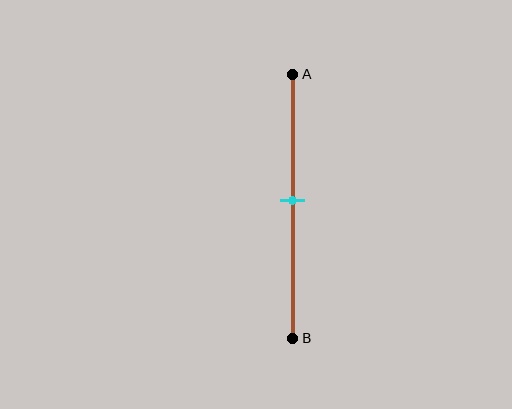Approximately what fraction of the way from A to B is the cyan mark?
The cyan mark is approximately 50% of the way from A to B.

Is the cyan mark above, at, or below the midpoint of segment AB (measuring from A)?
The cyan mark is approximately at the midpoint of segment AB.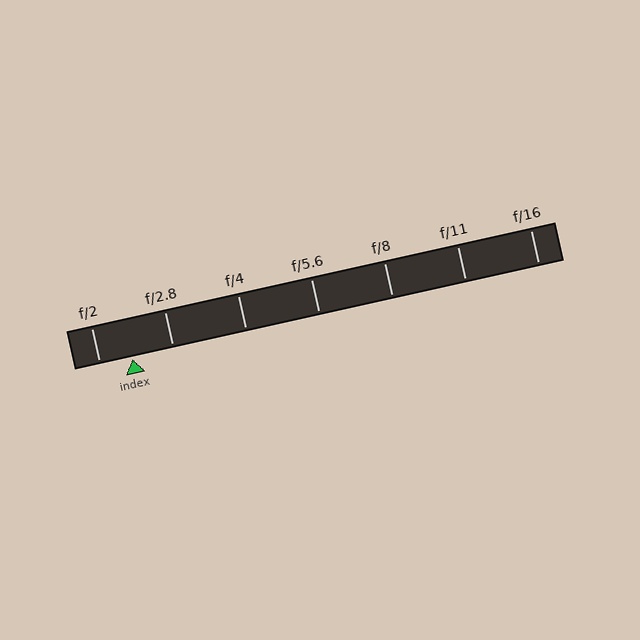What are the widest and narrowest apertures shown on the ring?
The widest aperture shown is f/2 and the narrowest is f/16.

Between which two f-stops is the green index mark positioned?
The index mark is between f/2 and f/2.8.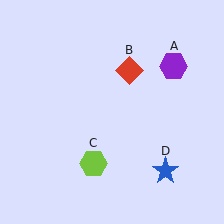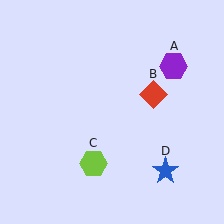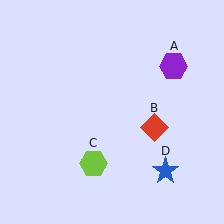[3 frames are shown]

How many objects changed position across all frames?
1 object changed position: red diamond (object B).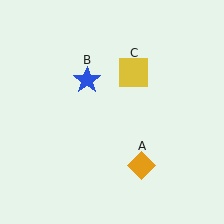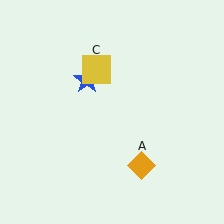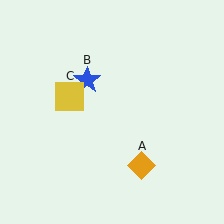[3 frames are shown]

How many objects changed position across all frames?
1 object changed position: yellow square (object C).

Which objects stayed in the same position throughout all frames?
Orange diamond (object A) and blue star (object B) remained stationary.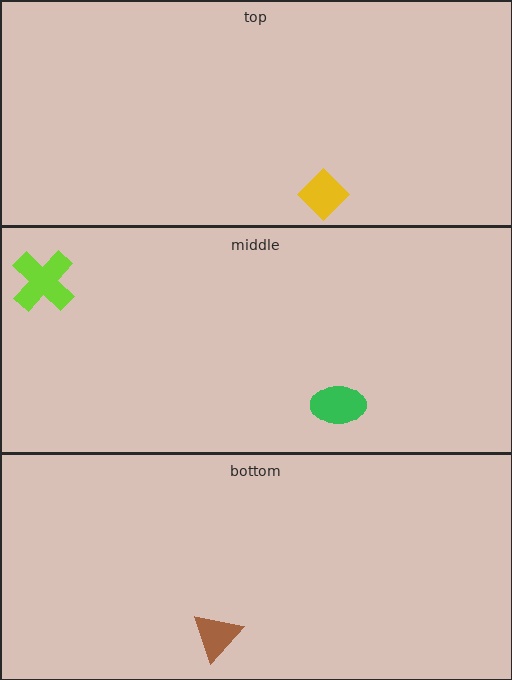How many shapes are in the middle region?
2.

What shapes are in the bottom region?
The brown triangle.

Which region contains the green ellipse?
The middle region.